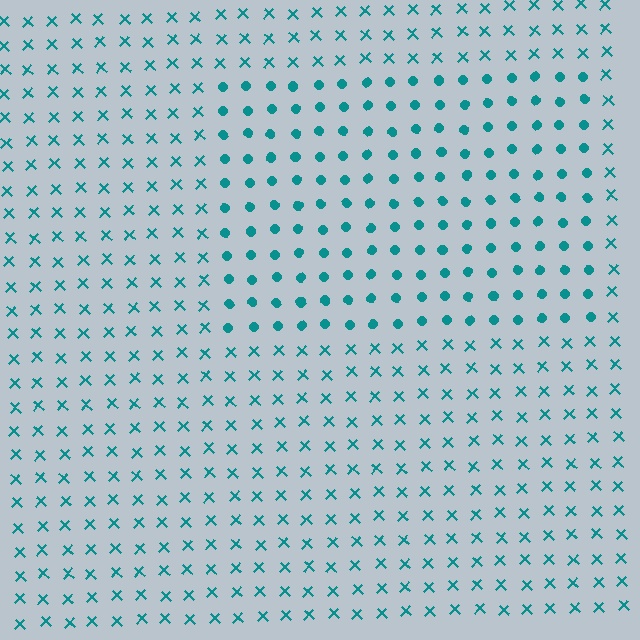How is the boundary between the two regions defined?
The boundary is defined by a change in element shape: circles inside vs. X marks outside. All elements share the same color and spacing.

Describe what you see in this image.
The image is filled with small teal elements arranged in a uniform grid. A rectangle-shaped region contains circles, while the surrounding area contains X marks. The boundary is defined purely by the change in element shape.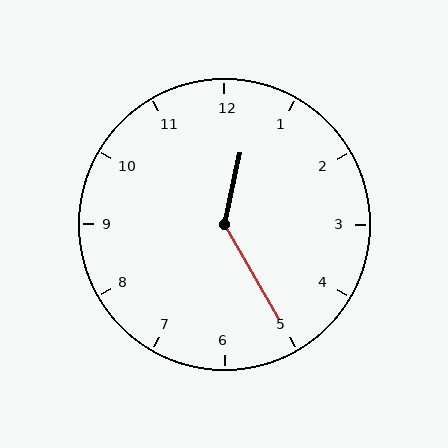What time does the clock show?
12:25.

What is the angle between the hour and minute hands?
Approximately 138 degrees.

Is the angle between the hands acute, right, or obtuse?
It is obtuse.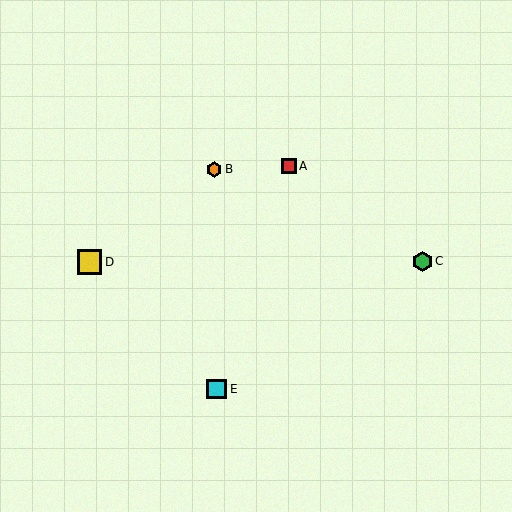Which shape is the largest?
The yellow square (labeled D) is the largest.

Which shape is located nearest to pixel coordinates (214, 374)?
The cyan square (labeled E) at (217, 389) is nearest to that location.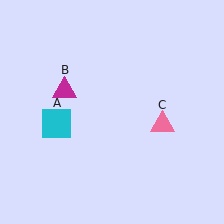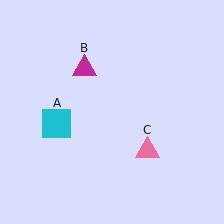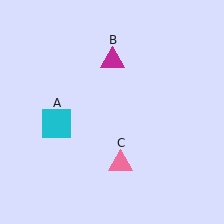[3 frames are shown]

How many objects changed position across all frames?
2 objects changed position: magenta triangle (object B), pink triangle (object C).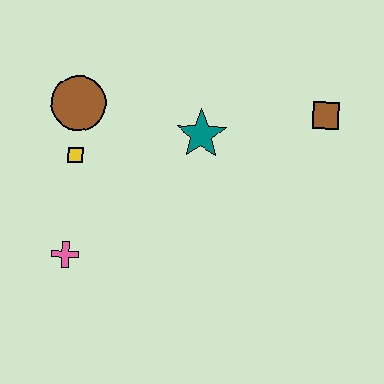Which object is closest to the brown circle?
The yellow square is closest to the brown circle.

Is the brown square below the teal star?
No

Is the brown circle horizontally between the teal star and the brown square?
No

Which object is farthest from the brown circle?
The brown square is farthest from the brown circle.